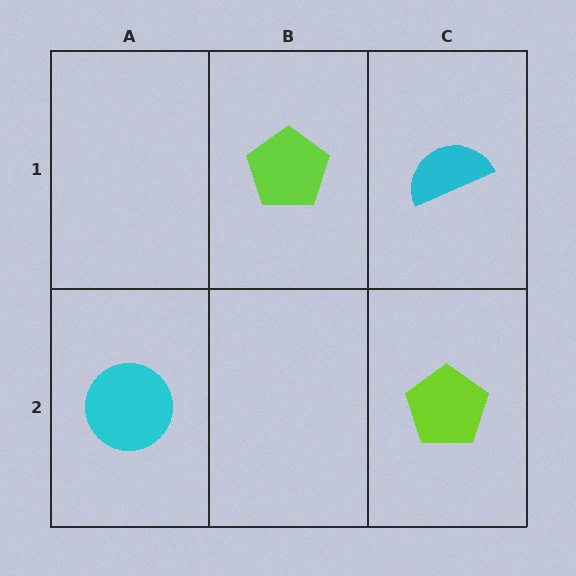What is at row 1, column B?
A lime pentagon.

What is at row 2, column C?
A lime pentagon.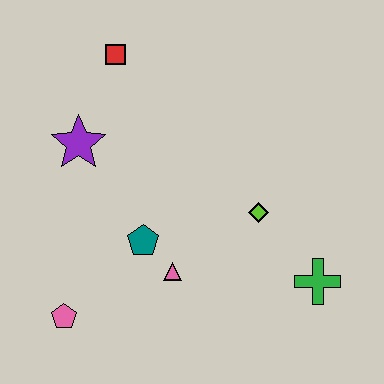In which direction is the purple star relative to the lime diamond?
The purple star is to the left of the lime diamond.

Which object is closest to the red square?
The purple star is closest to the red square.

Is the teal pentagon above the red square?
No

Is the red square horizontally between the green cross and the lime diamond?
No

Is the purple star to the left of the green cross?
Yes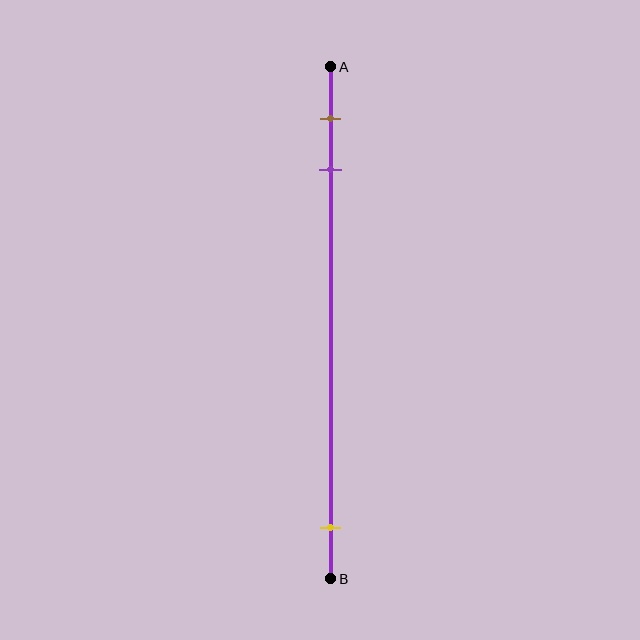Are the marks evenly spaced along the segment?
No, the marks are not evenly spaced.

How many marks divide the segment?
There are 3 marks dividing the segment.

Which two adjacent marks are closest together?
The brown and purple marks are the closest adjacent pair.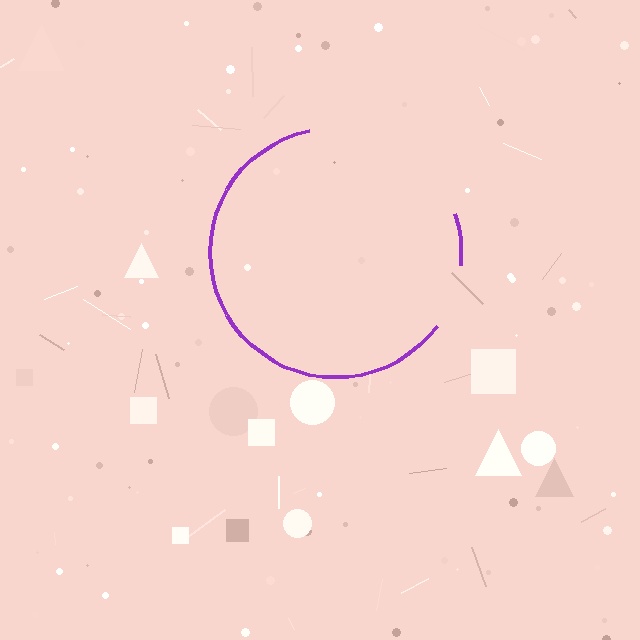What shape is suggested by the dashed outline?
The dashed outline suggests a circle.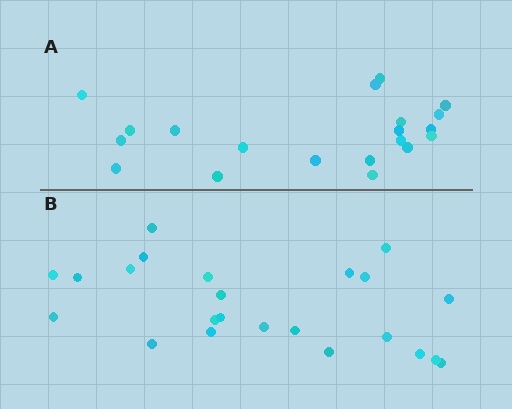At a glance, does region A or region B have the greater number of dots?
Region B (the bottom region) has more dots.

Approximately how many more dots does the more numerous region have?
Region B has just a few more — roughly 2 or 3 more dots than region A.